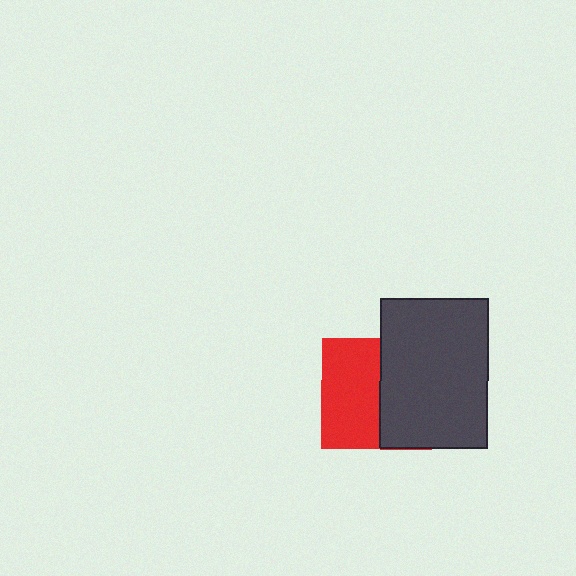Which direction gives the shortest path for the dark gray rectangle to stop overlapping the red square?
Moving right gives the shortest separation.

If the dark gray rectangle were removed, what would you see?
You would see the complete red square.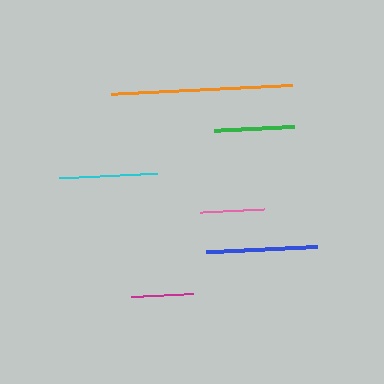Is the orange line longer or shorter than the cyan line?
The orange line is longer than the cyan line.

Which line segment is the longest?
The orange line is the longest at approximately 181 pixels.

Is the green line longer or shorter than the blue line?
The blue line is longer than the green line.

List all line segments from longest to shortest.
From longest to shortest: orange, blue, cyan, green, pink, magenta.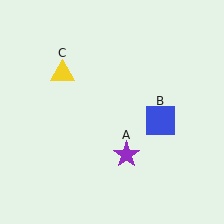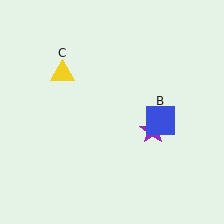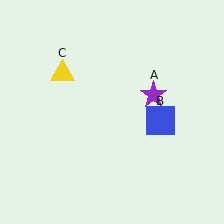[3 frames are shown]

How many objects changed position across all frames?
1 object changed position: purple star (object A).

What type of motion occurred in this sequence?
The purple star (object A) rotated counterclockwise around the center of the scene.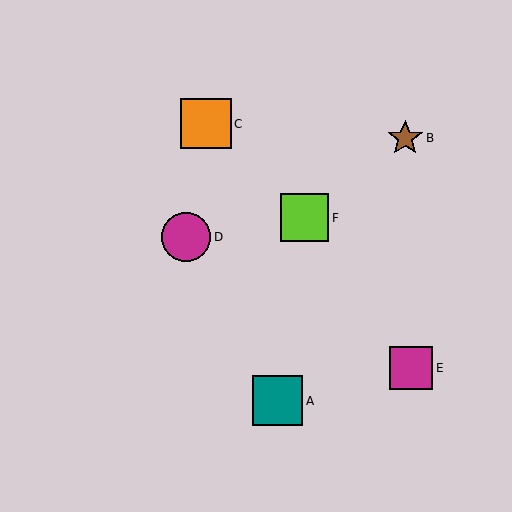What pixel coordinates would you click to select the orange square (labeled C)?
Click at (206, 124) to select the orange square C.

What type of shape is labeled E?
Shape E is a magenta square.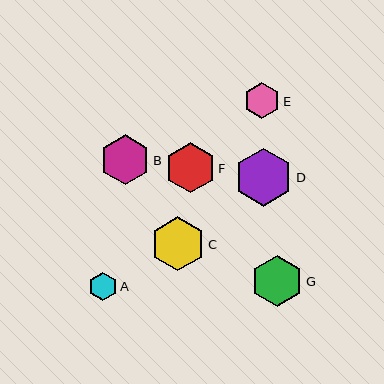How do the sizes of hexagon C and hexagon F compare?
Hexagon C and hexagon F are approximately the same size.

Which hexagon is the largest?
Hexagon D is the largest with a size of approximately 58 pixels.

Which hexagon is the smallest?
Hexagon A is the smallest with a size of approximately 29 pixels.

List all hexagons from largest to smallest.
From largest to smallest: D, C, G, F, B, E, A.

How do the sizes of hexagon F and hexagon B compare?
Hexagon F and hexagon B are approximately the same size.